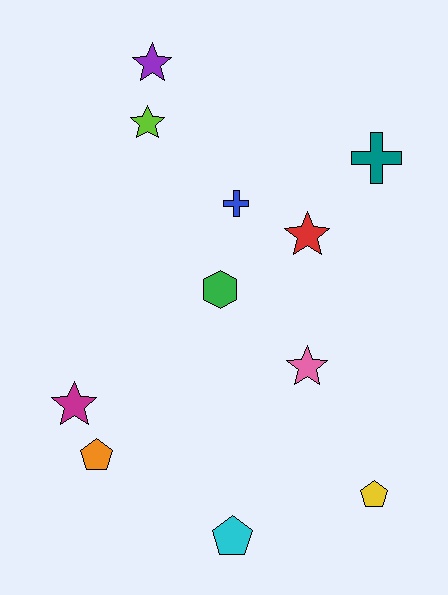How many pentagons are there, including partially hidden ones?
There are 3 pentagons.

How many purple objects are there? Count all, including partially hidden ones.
There is 1 purple object.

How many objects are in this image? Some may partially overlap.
There are 11 objects.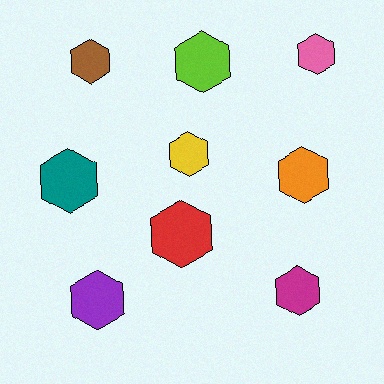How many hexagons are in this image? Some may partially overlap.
There are 9 hexagons.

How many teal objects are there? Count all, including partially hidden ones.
There is 1 teal object.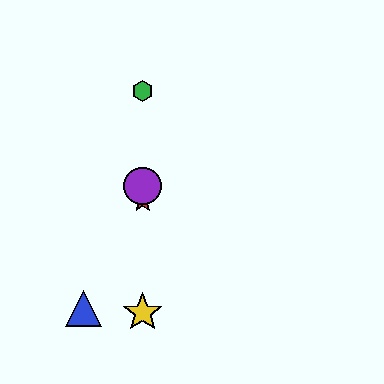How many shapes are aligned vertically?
4 shapes (the red star, the green hexagon, the yellow star, the purple circle) are aligned vertically.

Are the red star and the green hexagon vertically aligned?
Yes, both are at x≈143.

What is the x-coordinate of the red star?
The red star is at x≈143.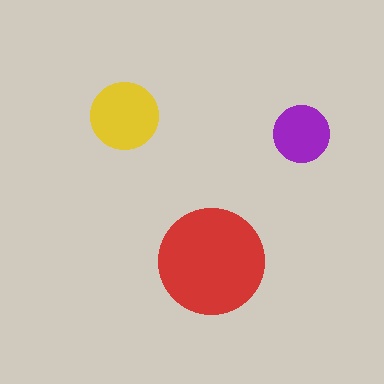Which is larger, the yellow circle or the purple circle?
The yellow one.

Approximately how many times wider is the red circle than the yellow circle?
About 1.5 times wider.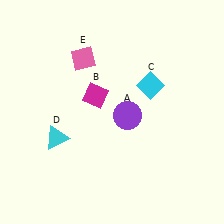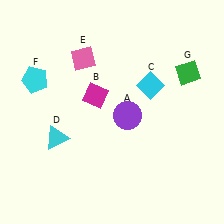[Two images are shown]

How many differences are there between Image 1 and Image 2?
There are 2 differences between the two images.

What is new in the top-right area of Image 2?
A green diamond (G) was added in the top-right area of Image 2.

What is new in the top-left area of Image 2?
A cyan pentagon (F) was added in the top-left area of Image 2.